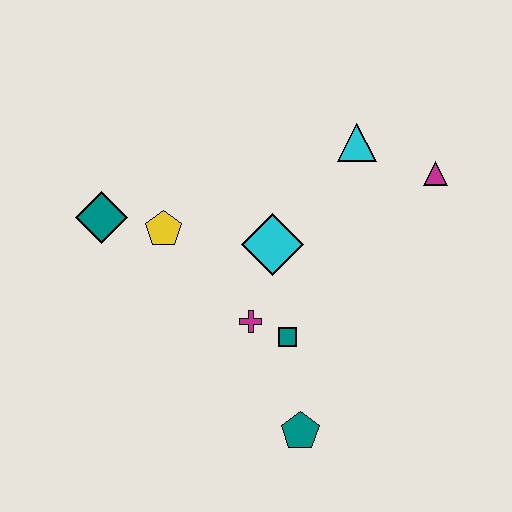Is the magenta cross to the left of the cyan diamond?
Yes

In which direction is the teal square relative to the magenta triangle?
The teal square is below the magenta triangle.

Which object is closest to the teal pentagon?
The teal square is closest to the teal pentagon.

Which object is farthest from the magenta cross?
The magenta triangle is farthest from the magenta cross.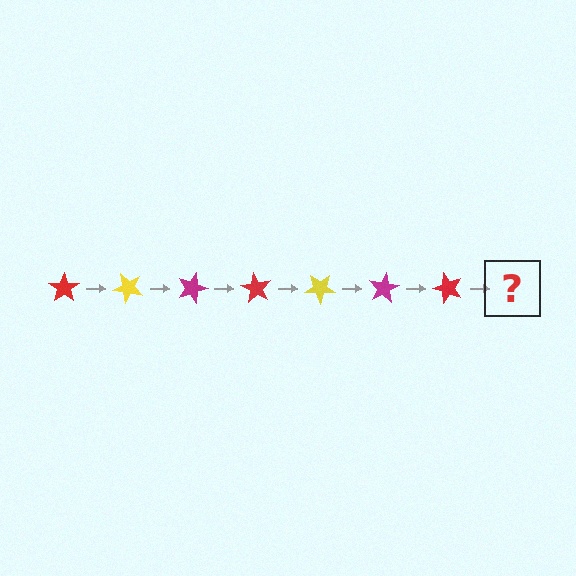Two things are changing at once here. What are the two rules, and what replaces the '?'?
The two rules are that it rotates 45 degrees each step and the color cycles through red, yellow, and magenta. The '?' should be a yellow star, rotated 315 degrees from the start.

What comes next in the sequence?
The next element should be a yellow star, rotated 315 degrees from the start.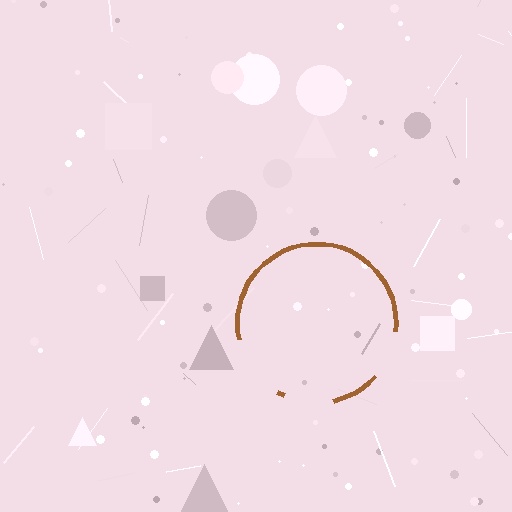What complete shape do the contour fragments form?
The contour fragments form a circle.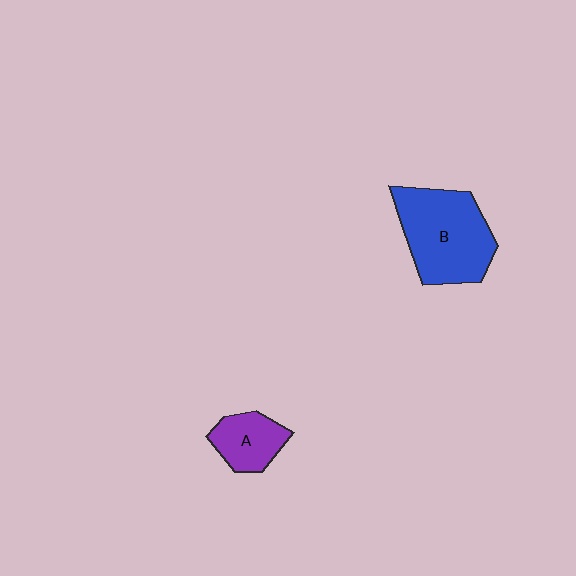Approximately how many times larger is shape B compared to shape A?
Approximately 2.2 times.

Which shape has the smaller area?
Shape A (purple).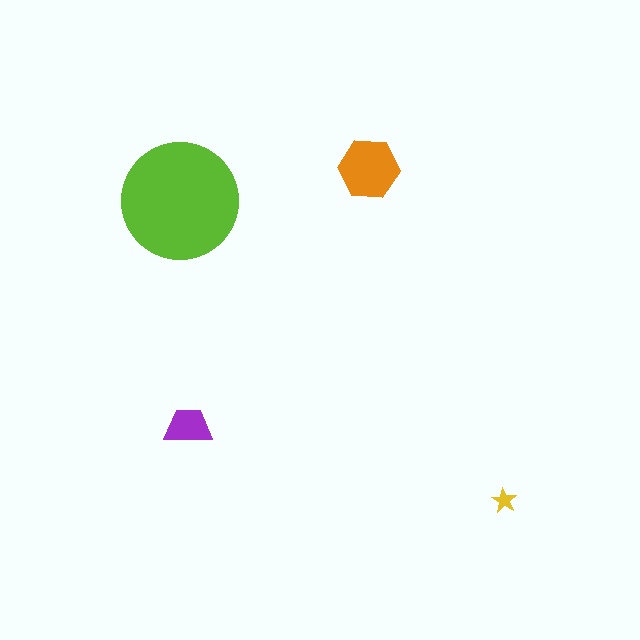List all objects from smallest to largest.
The yellow star, the purple trapezoid, the orange hexagon, the lime circle.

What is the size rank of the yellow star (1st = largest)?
4th.